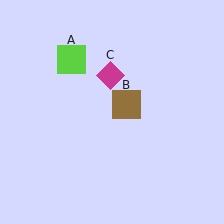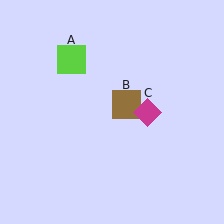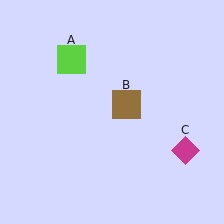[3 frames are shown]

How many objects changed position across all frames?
1 object changed position: magenta diamond (object C).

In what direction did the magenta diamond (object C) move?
The magenta diamond (object C) moved down and to the right.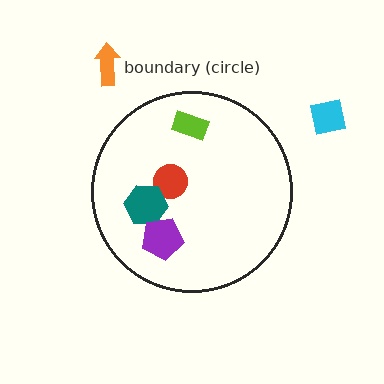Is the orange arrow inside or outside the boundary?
Outside.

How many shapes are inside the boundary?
4 inside, 2 outside.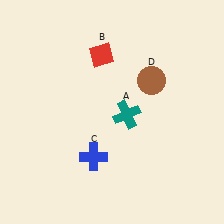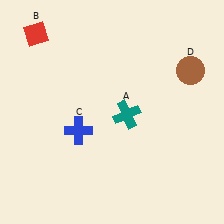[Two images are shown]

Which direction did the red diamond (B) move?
The red diamond (B) moved left.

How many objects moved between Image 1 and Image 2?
3 objects moved between the two images.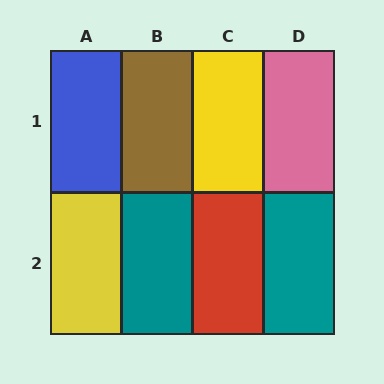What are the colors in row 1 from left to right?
Blue, brown, yellow, pink.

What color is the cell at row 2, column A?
Yellow.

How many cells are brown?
1 cell is brown.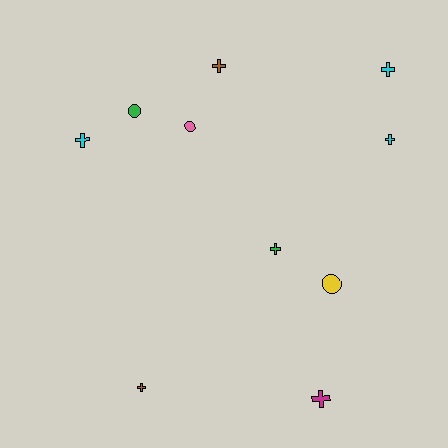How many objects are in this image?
There are 10 objects.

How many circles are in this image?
There are 3 circles.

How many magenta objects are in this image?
There is 1 magenta object.